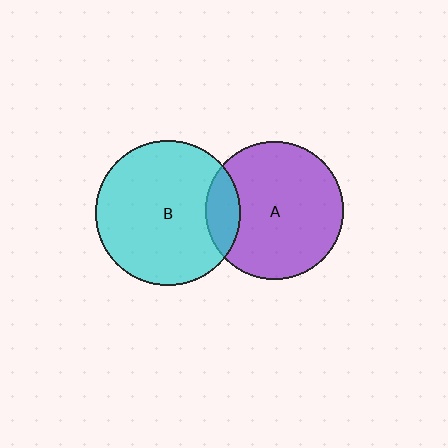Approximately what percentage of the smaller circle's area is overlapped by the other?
Approximately 15%.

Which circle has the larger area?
Circle B (cyan).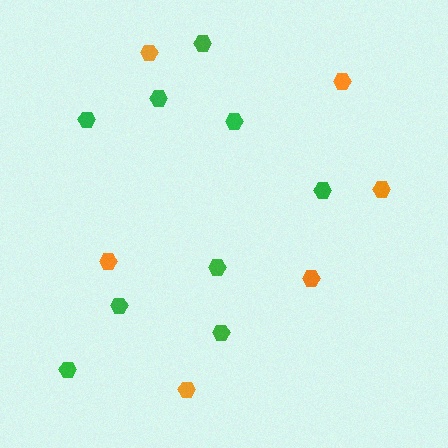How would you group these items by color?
There are 2 groups: one group of green hexagons (9) and one group of orange hexagons (6).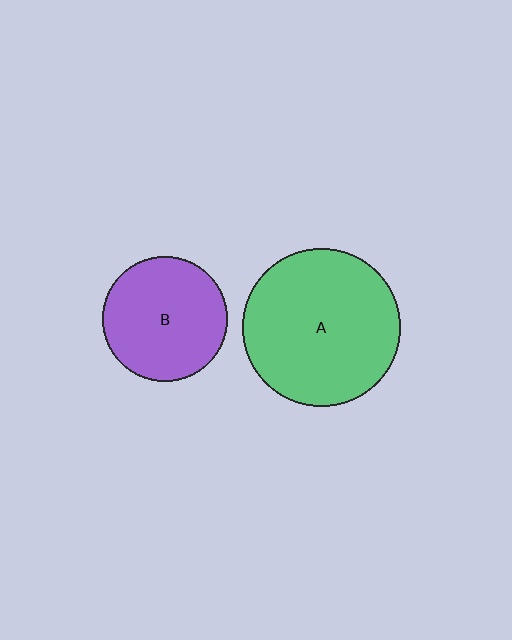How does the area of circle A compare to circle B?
Approximately 1.6 times.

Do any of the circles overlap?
No, none of the circles overlap.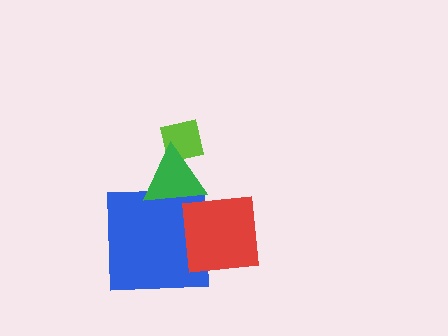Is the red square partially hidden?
Yes, it is partially covered by another shape.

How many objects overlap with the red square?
2 objects overlap with the red square.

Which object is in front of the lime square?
The green triangle is in front of the lime square.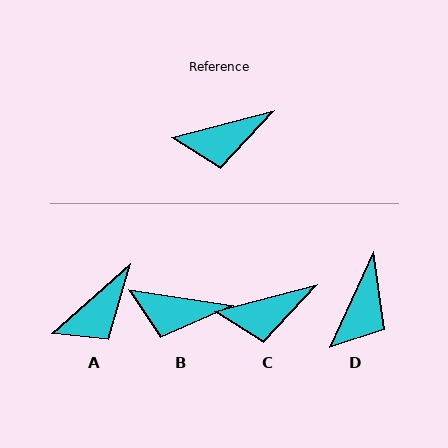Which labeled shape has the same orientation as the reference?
C.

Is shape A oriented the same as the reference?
No, it is off by about 27 degrees.